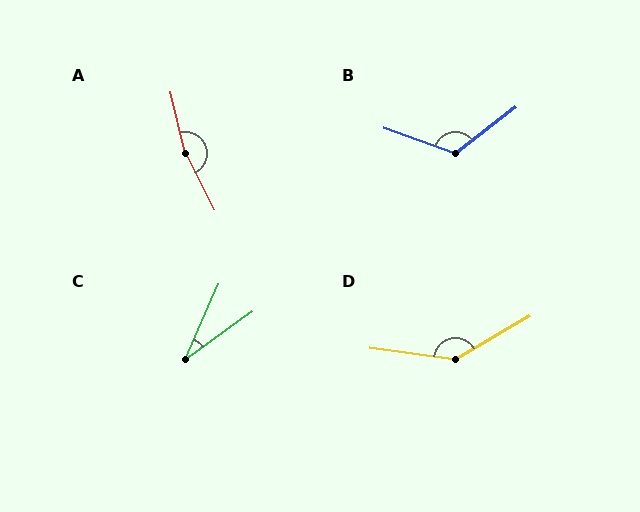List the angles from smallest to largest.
C (31°), B (123°), D (142°), A (166°).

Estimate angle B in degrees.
Approximately 123 degrees.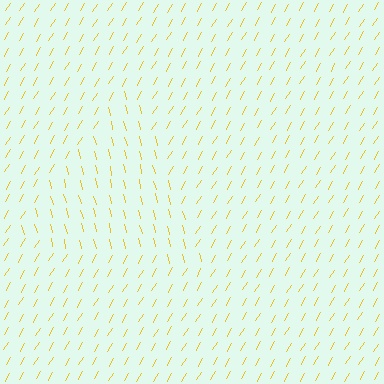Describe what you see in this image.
The image is filled with small yellow line segments. A triangle region in the image has lines oriented differently from the surrounding lines, creating a visible texture boundary.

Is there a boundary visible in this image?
Yes, there is a texture boundary formed by a change in line orientation.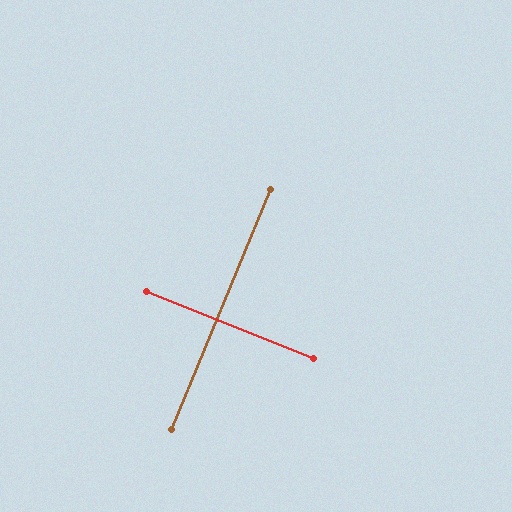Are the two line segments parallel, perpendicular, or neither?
Perpendicular — they meet at approximately 89°.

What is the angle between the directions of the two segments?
Approximately 89 degrees.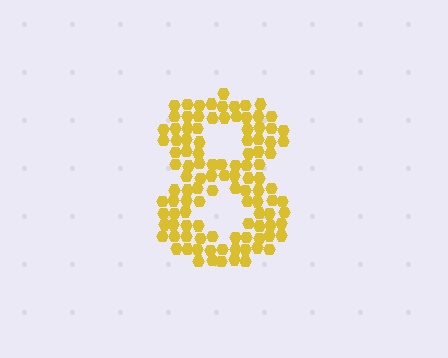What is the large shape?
The large shape is the digit 8.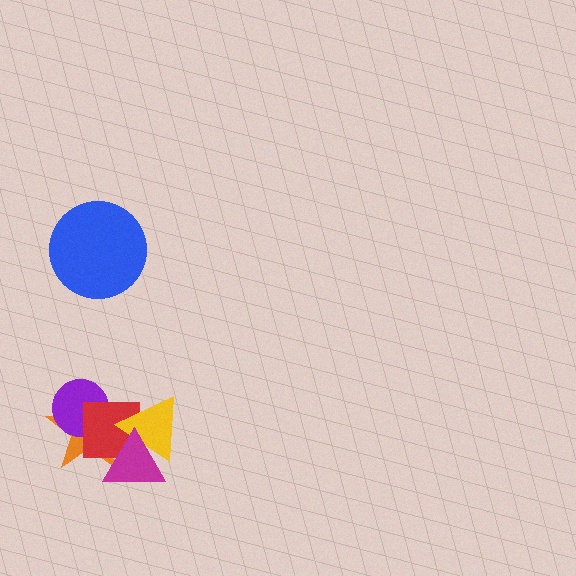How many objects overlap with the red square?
4 objects overlap with the red square.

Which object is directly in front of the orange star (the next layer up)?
The purple circle is directly in front of the orange star.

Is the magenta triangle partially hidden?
No, no other shape covers it.